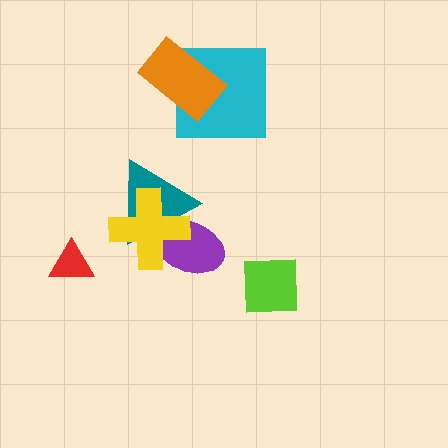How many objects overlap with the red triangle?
0 objects overlap with the red triangle.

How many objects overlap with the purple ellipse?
2 objects overlap with the purple ellipse.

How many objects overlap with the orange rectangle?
1 object overlaps with the orange rectangle.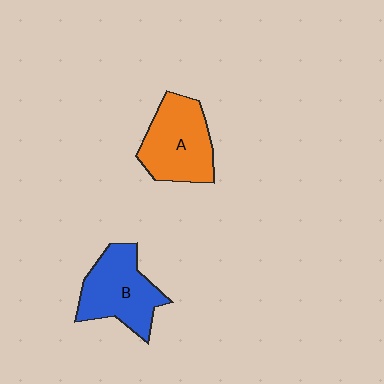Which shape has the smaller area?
Shape B (blue).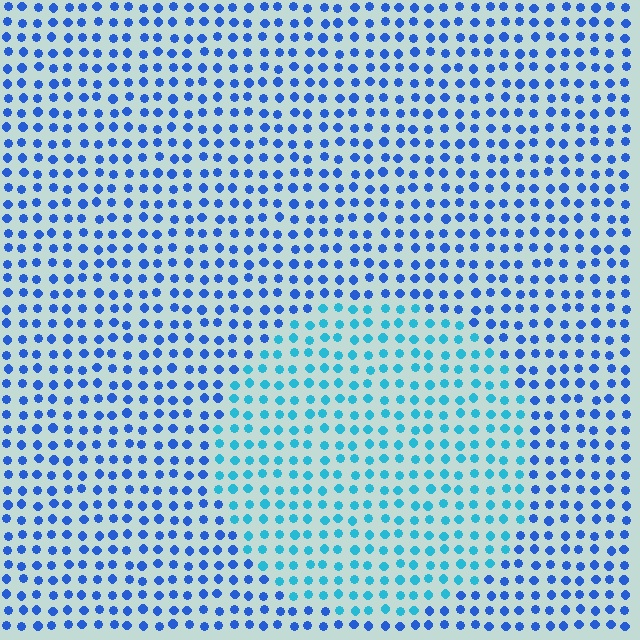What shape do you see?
I see a circle.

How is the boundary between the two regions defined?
The boundary is defined purely by a slight shift in hue (about 32 degrees). Spacing, size, and orientation are identical on both sides.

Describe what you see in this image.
The image is filled with small blue elements in a uniform arrangement. A circle-shaped region is visible where the elements are tinted to a slightly different hue, forming a subtle color boundary.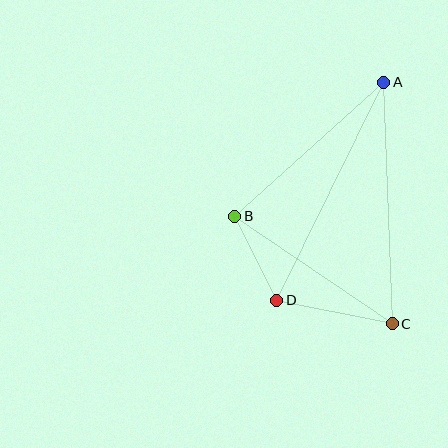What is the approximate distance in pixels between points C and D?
The distance between C and D is approximately 118 pixels.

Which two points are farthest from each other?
Points A and D are farthest from each other.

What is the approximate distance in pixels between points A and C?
The distance between A and C is approximately 242 pixels.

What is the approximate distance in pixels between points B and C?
The distance between B and C is approximately 190 pixels.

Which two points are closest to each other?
Points B and D are closest to each other.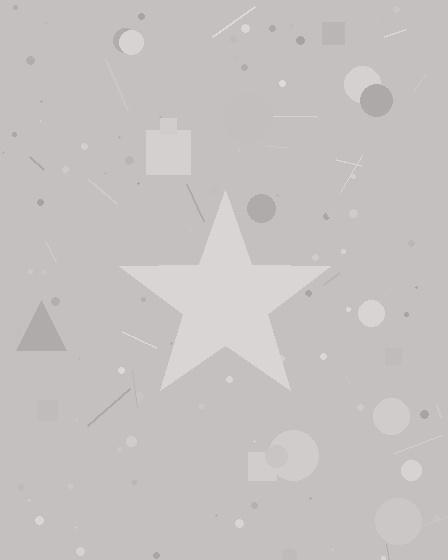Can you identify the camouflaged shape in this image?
The camouflaged shape is a star.